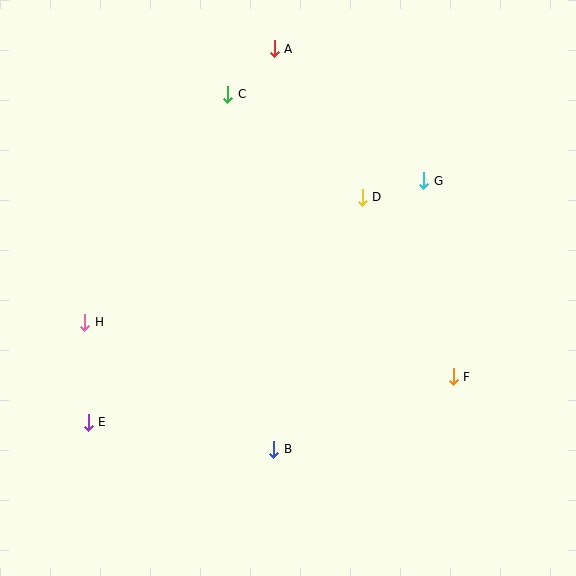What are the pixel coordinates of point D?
Point D is at (362, 197).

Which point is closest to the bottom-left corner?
Point E is closest to the bottom-left corner.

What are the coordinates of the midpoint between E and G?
The midpoint between E and G is at (256, 301).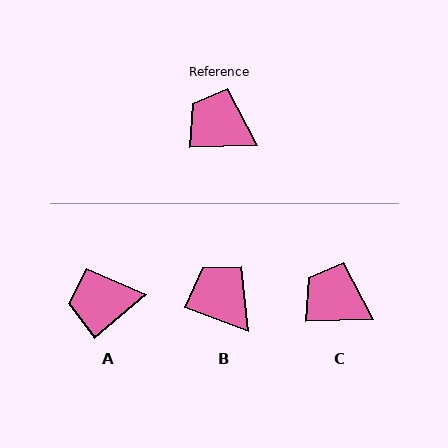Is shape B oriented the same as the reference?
No, it is off by about 22 degrees.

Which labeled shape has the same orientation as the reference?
C.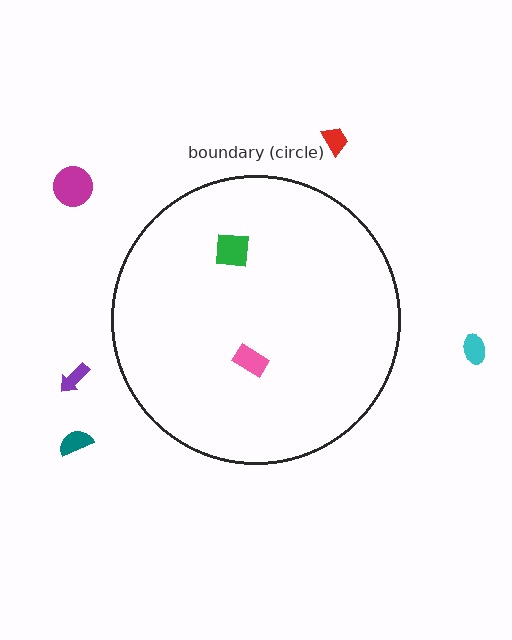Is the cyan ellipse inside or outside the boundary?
Outside.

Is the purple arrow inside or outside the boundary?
Outside.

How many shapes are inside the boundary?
2 inside, 5 outside.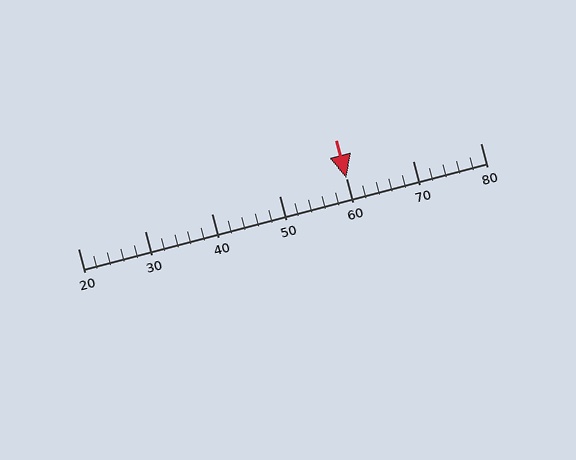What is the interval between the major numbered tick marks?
The major tick marks are spaced 10 units apart.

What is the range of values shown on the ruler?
The ruler shows values from 20 to 80.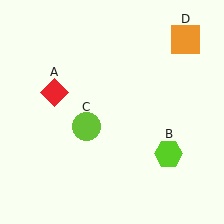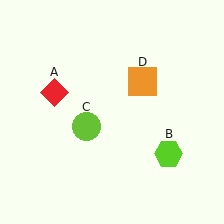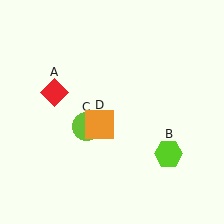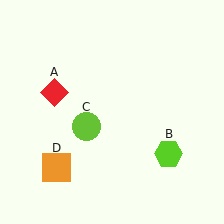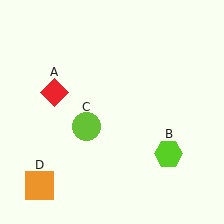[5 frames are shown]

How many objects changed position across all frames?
1 object changed position: orange square (object D).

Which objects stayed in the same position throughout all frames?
Red diamond (object A) and lime hexagon (object B) and lime circle (object C) remained stationary.